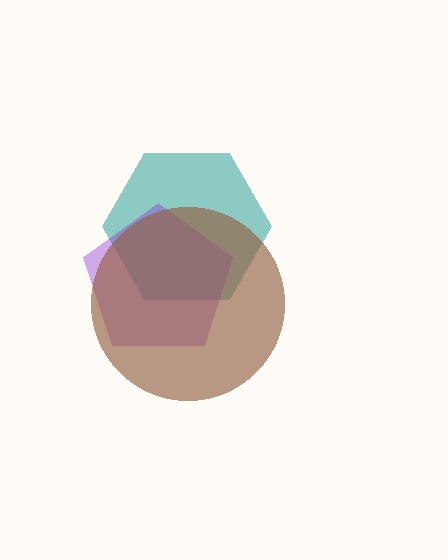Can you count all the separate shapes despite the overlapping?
Yes, there are 3 separate shapes.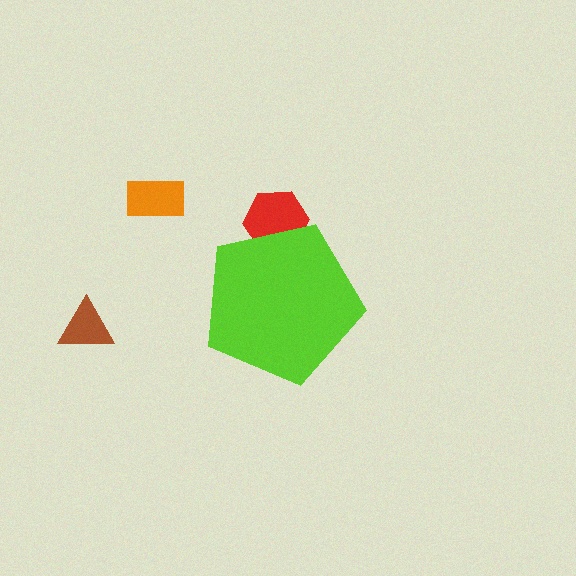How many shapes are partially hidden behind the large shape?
1 shape is partially hidden.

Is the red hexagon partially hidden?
Yes, the red hexagon is partially hidden behind the lime pentagon.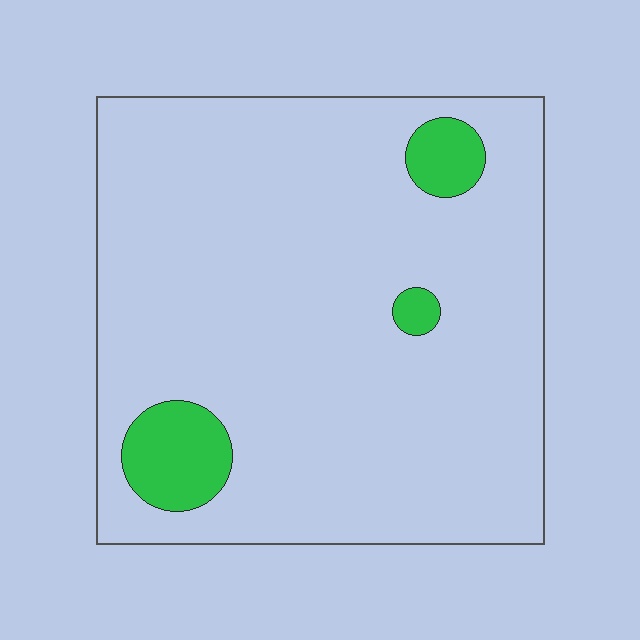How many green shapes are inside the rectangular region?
3.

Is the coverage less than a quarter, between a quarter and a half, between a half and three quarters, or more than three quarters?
Less than a quarter.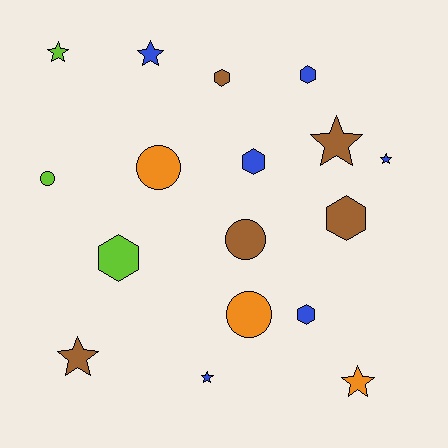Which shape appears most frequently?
Star, with 7 objects.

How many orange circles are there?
There are 2 orange circles.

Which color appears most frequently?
Blue, with 6 objects.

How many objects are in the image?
There are 17 objects.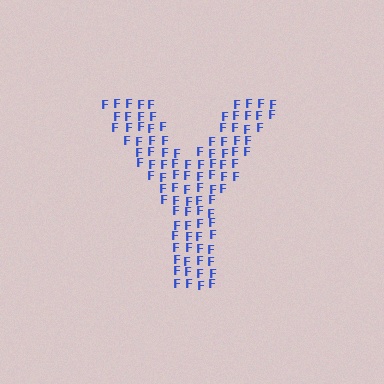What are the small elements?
The small elements are letter F's.